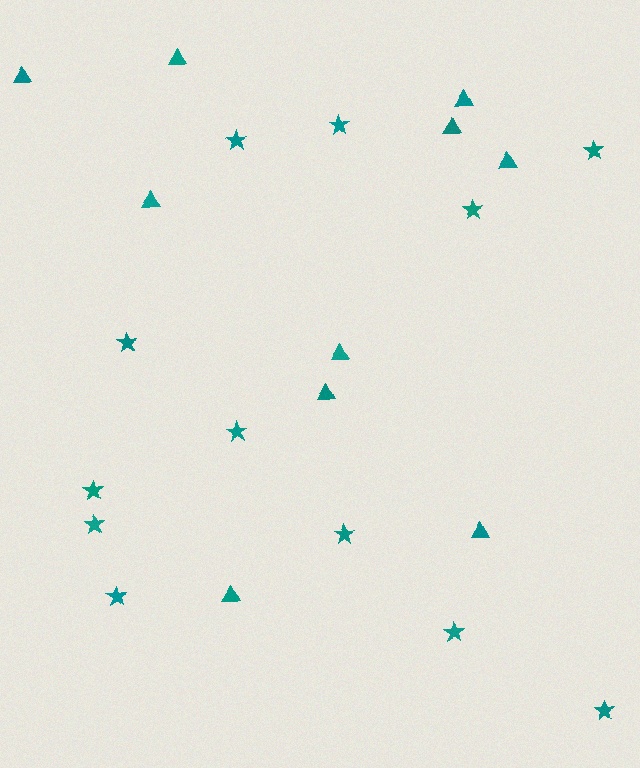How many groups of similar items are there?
There are 2 groups: one group of triangles (10) and one group of stars (12).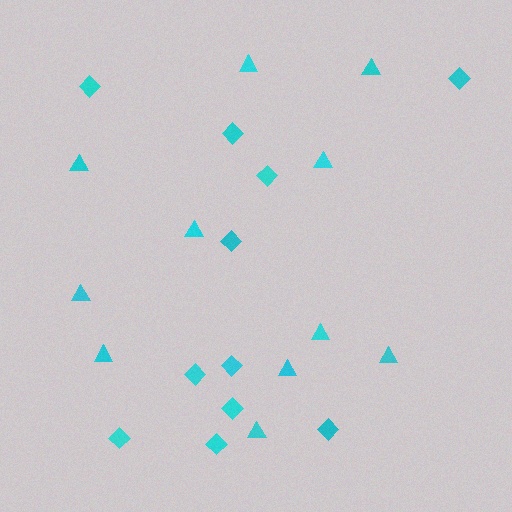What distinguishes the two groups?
There are 2 groups: one group of triangles (11) and one group of diamonds (11).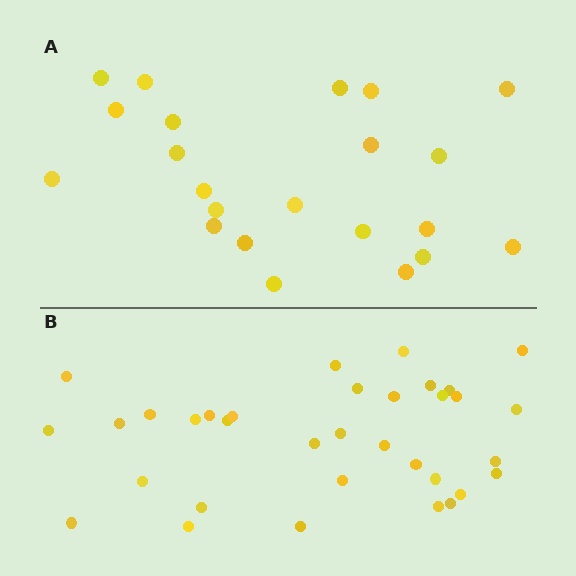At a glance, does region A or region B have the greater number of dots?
Region B (the bottom region) has more dots.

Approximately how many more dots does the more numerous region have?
Region B has roughly 12 or so more dots than region A.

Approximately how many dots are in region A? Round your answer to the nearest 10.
About 20 dots. (The exact count is 22, which rounds to 20.)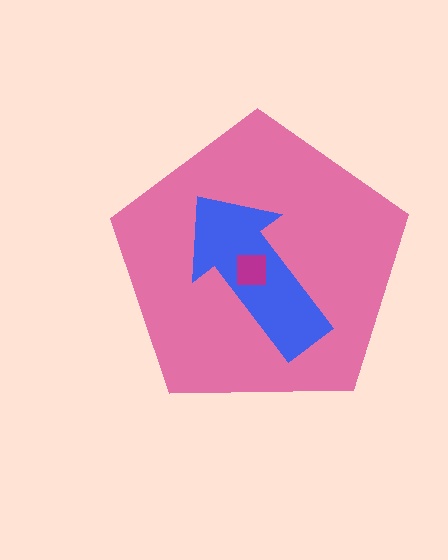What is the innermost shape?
The magenta square.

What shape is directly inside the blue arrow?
The magenta square.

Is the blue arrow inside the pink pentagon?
Yes.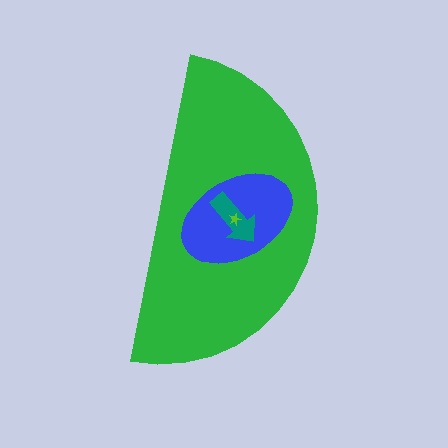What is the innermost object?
The lime star.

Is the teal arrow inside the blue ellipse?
Yes.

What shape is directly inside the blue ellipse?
The teal arrow.